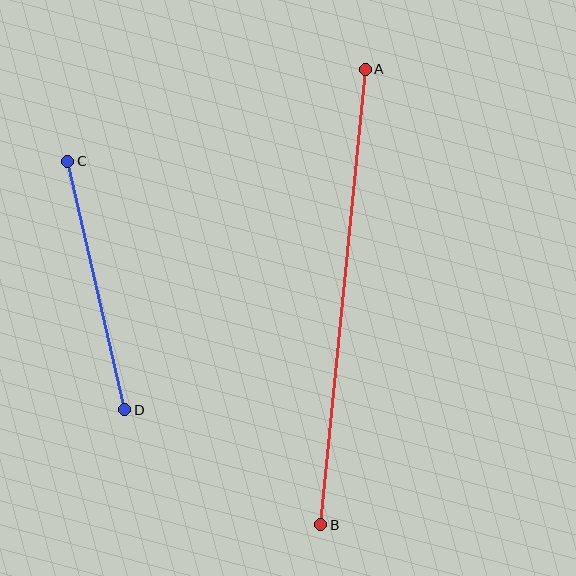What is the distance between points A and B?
The distance is approximately 458 pixels.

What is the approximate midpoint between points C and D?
The midpoint is at approximately (96, 285) pixels.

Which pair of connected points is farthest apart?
Points A and B are farthest apart.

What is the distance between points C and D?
The distance is approximately 255 pixels.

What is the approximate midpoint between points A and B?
The midpoint is at approximately (343, 297) pixels.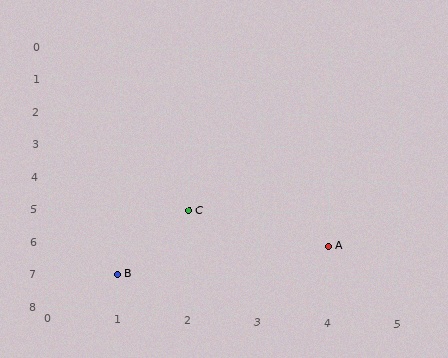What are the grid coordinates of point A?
Point A is at grid coordinates (4, 6).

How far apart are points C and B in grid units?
Points C and B are 1 column and 2 rows apart (about 2.2 grid units diagonally).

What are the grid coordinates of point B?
Point B is at grid coordinates (1, 7).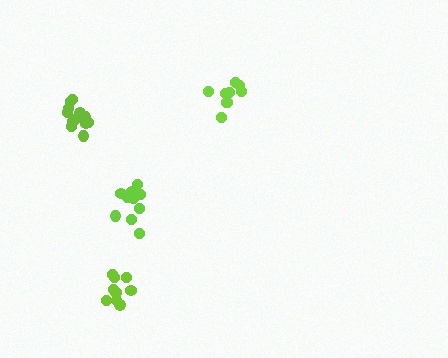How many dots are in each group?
Group 1: 11 dots, Group 2: 13 dots, Group 3: 9 dots, Group 4: 9 dots (42 total).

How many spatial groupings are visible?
There are 4 spatial groupings.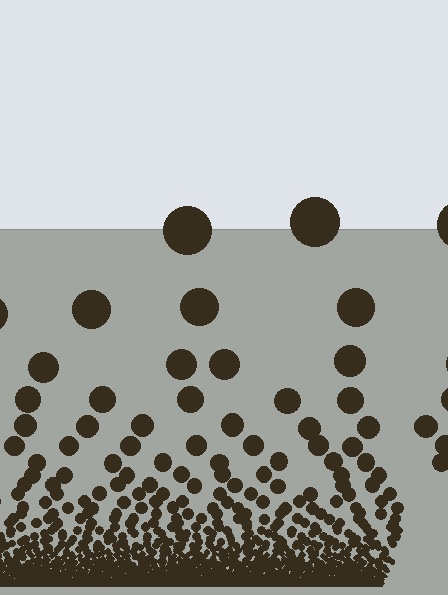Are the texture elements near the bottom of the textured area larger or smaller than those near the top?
Smaller. The gradient is inverted — elements near the bottom are smaller and denser.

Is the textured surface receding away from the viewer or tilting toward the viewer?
The surface appears to tilt toward the viewer. Texture elements get larger and sparser toward the top.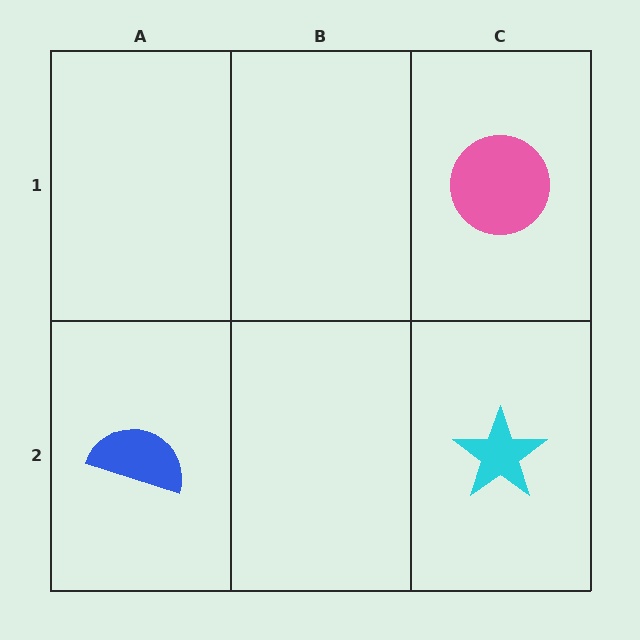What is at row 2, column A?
A blue semicircle.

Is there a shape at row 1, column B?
No, that cell is empty.